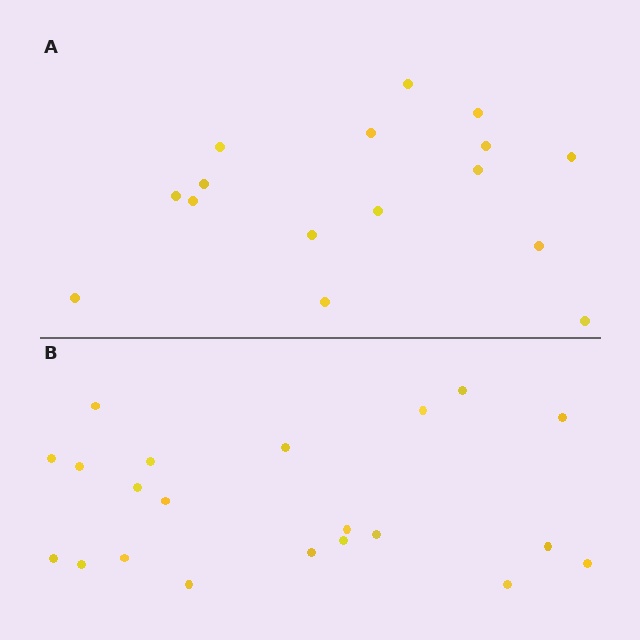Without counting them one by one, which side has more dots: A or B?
Region B (the bottom region) has more dots.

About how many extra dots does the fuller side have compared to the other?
Region B has about 5 more dots than region A.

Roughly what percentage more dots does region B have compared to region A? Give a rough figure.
About 30% more.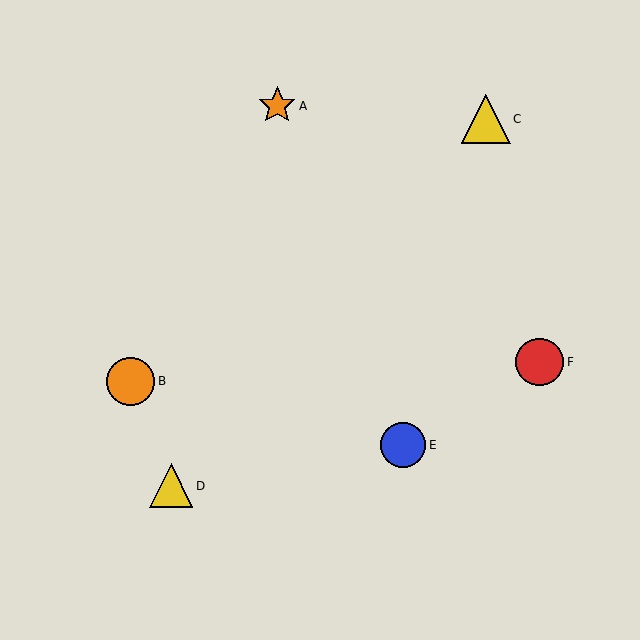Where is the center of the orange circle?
The center of the orange circle is at (131, 381).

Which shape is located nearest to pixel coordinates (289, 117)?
The orange star (labeled A) at (277, 106) is nearest to that location.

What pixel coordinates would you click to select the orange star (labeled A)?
Click at (277, 106) to select the orange star A.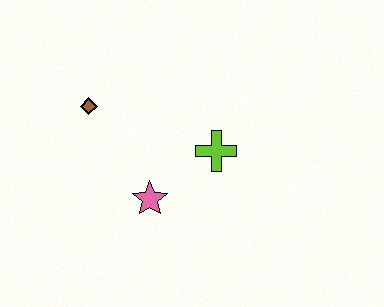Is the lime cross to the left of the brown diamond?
No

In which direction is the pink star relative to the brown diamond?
The pink star is below the brown diamond.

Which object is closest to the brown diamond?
The pink star is closest to the brown diamond.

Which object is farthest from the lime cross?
The brown diamond is farthest from the lime cross.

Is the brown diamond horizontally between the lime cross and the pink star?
No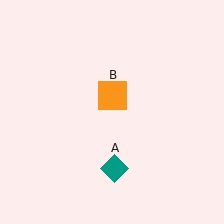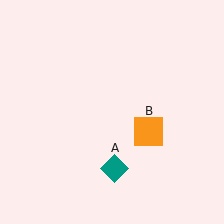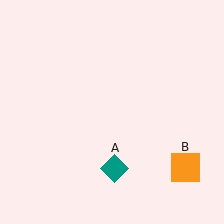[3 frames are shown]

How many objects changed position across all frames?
1 object changed position: orange square (object B).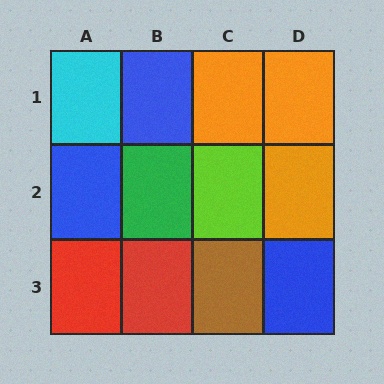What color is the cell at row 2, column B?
Green.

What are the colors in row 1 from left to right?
Cyan, blue, orange, orange.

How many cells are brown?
1 cell is brown.